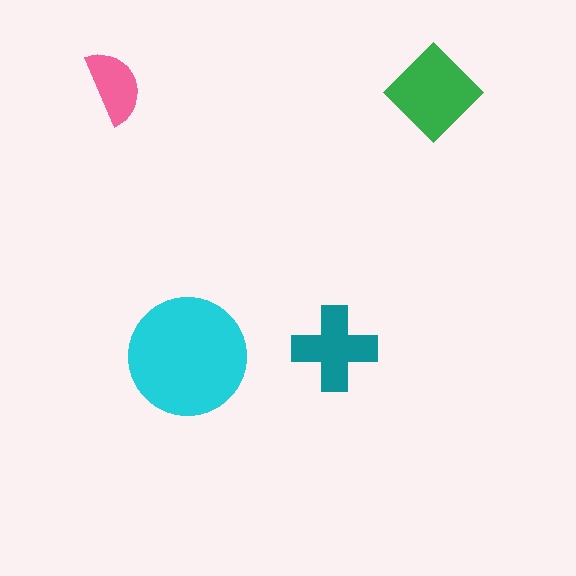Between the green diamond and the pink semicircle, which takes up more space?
The green diamond.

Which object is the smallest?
The pink semicircle.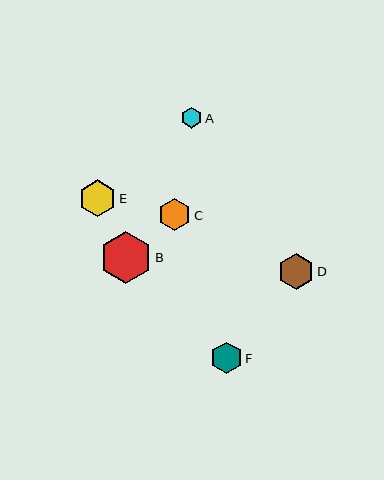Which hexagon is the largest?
Hexagon B is the largest with a size of approximately 52 pixels.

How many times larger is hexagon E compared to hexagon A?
Hexagon E is approximately 1.8 times the size of hexagon A.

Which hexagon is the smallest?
Hexagon A is the smallest with a size of approximately 21 pixels.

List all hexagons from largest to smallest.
From largest to smallest: B, E, D, C, F, A.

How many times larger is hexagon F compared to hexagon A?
Hexagon F is approximately 1.5 times the size of hexagon A.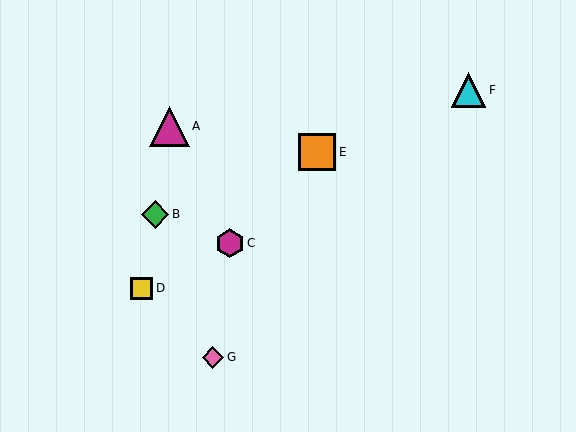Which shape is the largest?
The magenta triangle (labeled A) is the largest.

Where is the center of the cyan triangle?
The center of the cyan triangle is at (468, 90).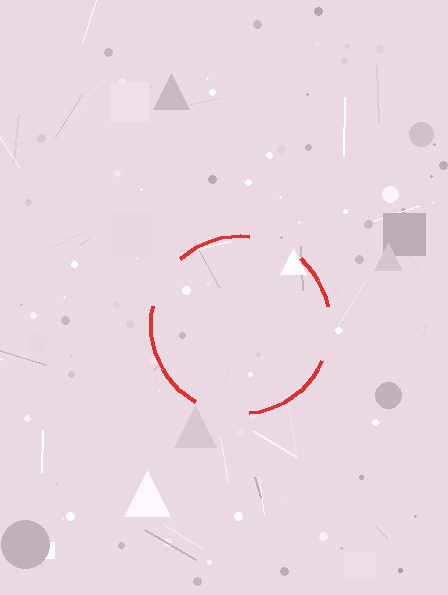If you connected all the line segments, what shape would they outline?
They would outline a circle.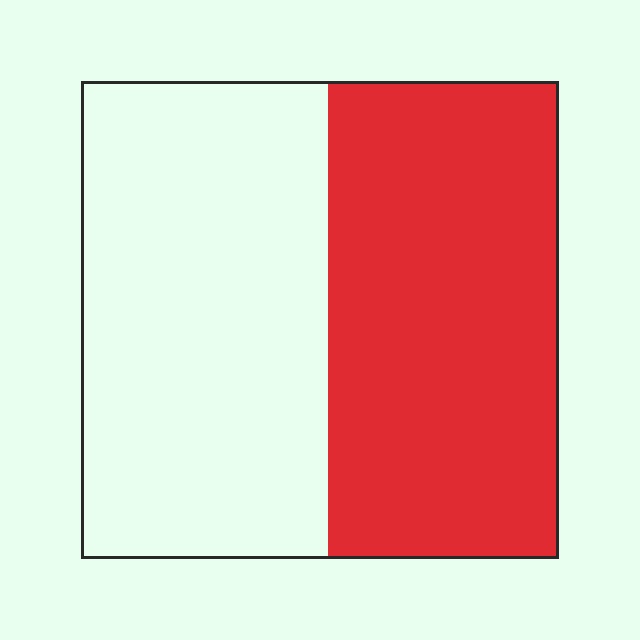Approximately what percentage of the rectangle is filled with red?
Approximately 50%.